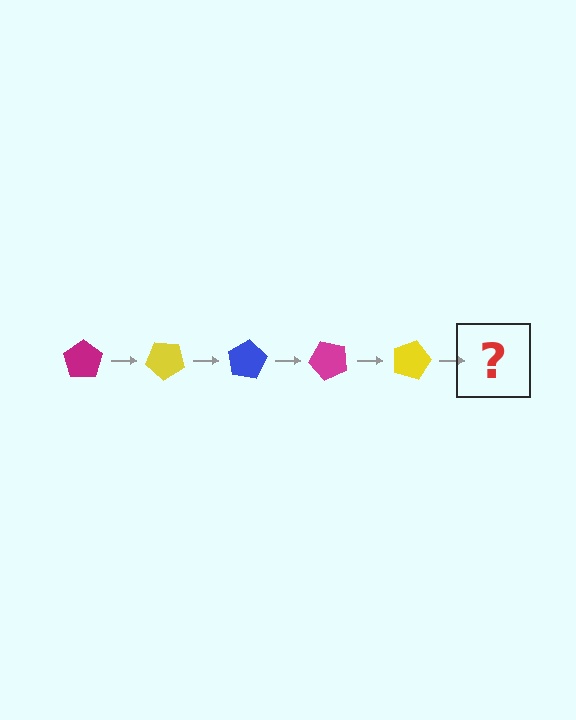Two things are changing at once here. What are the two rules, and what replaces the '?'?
The two rules are that it rotates 40 degrees each step and the color cycles through magenta, yellow, and blue. The '?' should be a blue pentagon, rotated 200 degrees from the start.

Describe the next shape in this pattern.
It should be a blue pentagon, rotated 200 degrees from the start.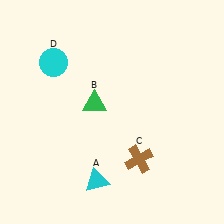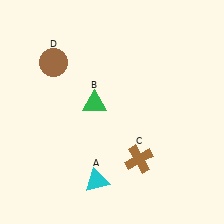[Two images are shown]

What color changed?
The circle (D) changed from cyan in Image 1 to brown in Image 2.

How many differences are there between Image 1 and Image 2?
There is 1 difference between the two images.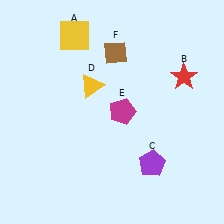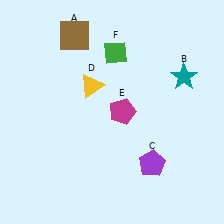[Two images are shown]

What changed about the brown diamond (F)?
In Image 1, F is brown. In Image 2, it changed to green.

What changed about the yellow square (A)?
In Image 1, A is yellow. In Image 2, it changed to brown.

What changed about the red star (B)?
In Image 1, B is red. In Image 2, it changed to teal.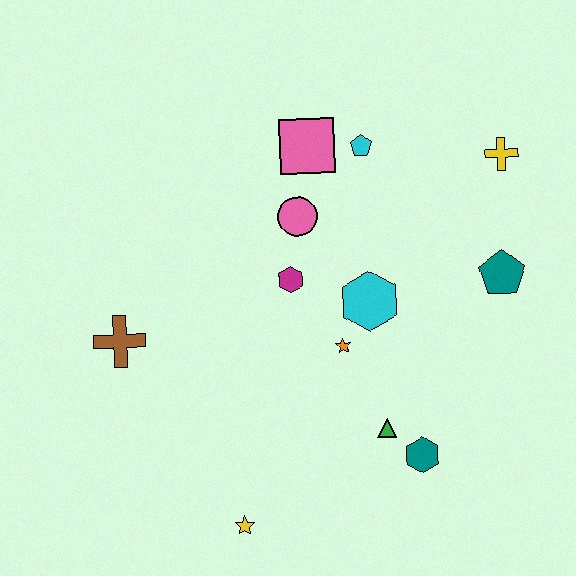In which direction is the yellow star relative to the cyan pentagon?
The yellow star is below the cyan pentagon.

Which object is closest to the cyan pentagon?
The pink square is closest to the cyan pentagon.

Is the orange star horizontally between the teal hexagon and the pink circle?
Yes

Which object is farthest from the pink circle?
The yellow star is farthest from the pink circle.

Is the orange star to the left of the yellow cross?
Yes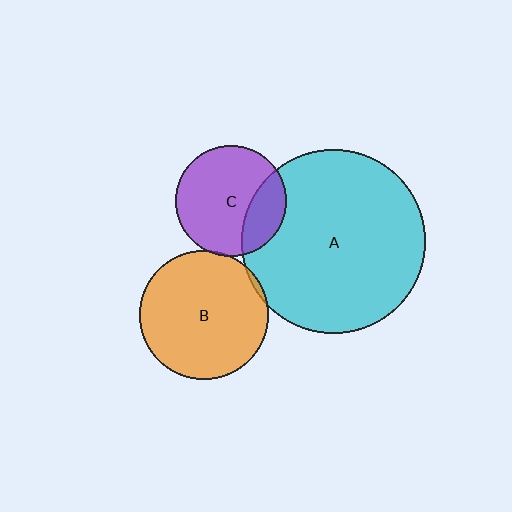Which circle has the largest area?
Circle A (cyan).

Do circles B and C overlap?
Yes.